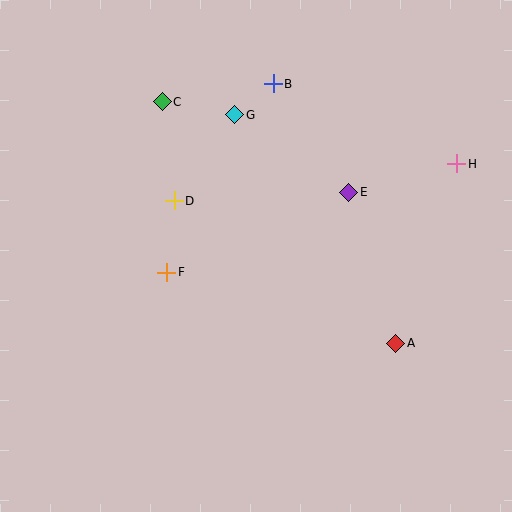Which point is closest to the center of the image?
Point F at (167, 272) is closest to the center.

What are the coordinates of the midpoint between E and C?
The midpoint between E and C is at (255, 147).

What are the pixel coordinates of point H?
Point H is at (457, 164).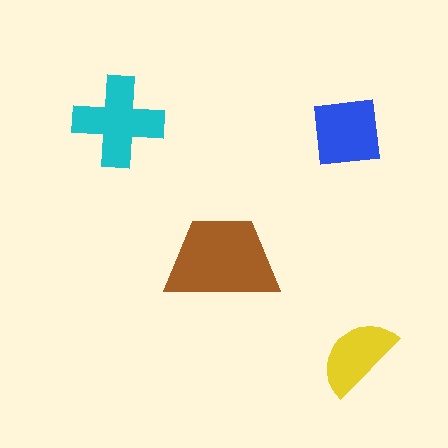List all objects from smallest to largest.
The yellow semicircle, the blue square, the cyan cross, the brown trapezoid.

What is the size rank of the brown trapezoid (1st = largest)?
1st.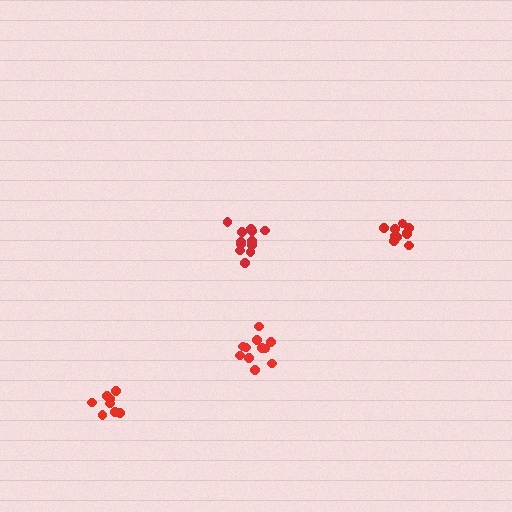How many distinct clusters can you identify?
There are 4 distinct clusters.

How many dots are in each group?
Group 1: 10 dots, Group 2: 12 dots, Group 3: 11 dots, Group 4: 8 dots (41 total).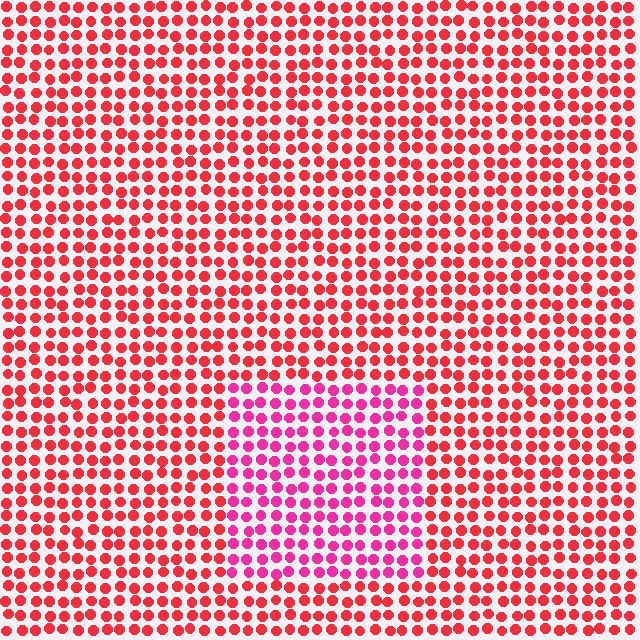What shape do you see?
I see a rectangle.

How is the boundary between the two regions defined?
The boundary is defined purely by a slight shift in hue (about 33 degrees). Spacing, size, and orientation are identical on both sides.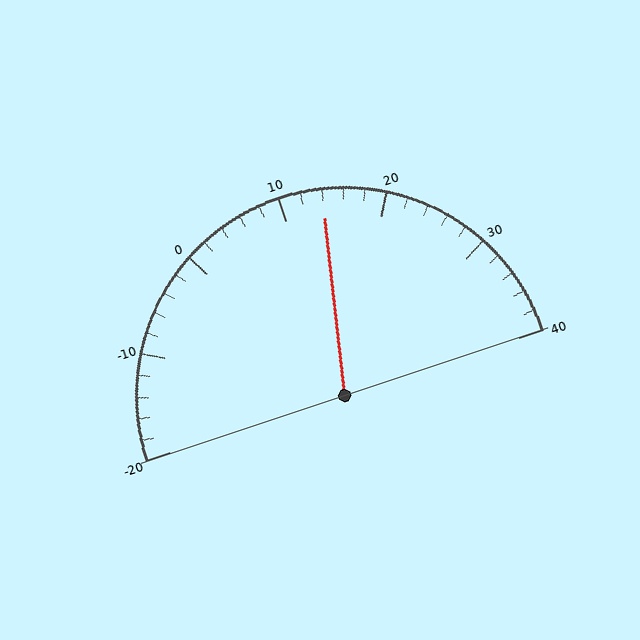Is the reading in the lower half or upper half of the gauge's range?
The reading is in the upper half of the range (-20 to 40).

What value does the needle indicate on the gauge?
The needle indicates approximately 14.